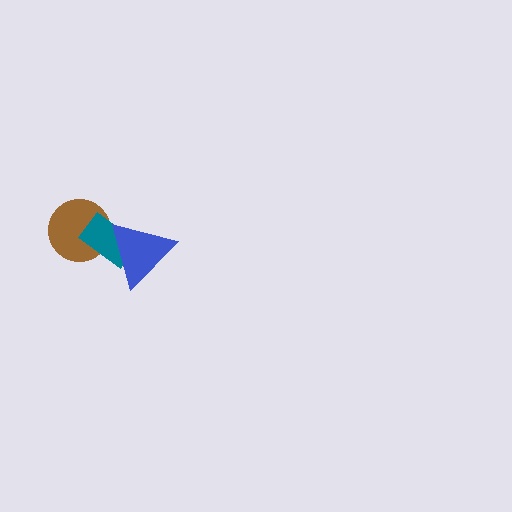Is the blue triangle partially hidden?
No, no other shape covers it.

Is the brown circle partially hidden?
Yes, it is partially covered by another shape.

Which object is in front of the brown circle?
The teal rectangle is in front of the brown circle.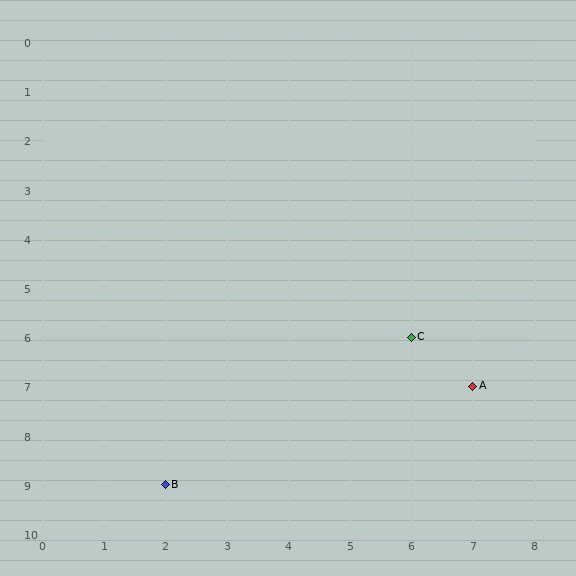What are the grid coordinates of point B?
Point B is at grid coordinates (2, 9).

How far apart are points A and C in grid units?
Points A and C are 1 column and 1 row apart (about 1.4 grid units diagonally).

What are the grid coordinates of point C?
Point C is at grid coordinates (6, 6).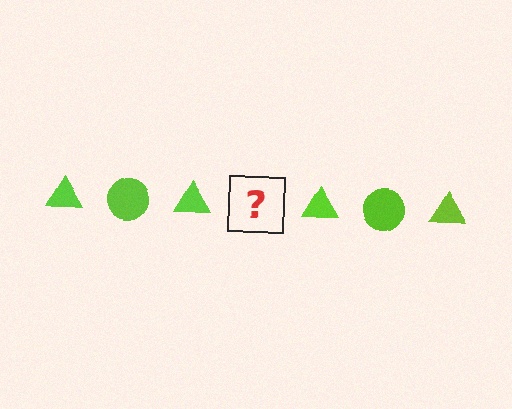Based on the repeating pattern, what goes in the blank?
The blank should be a lime circle.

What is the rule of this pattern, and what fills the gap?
The rule is that the pattern cycles through triangle, circle shapes in lime. The gap should be filled with a lime circle.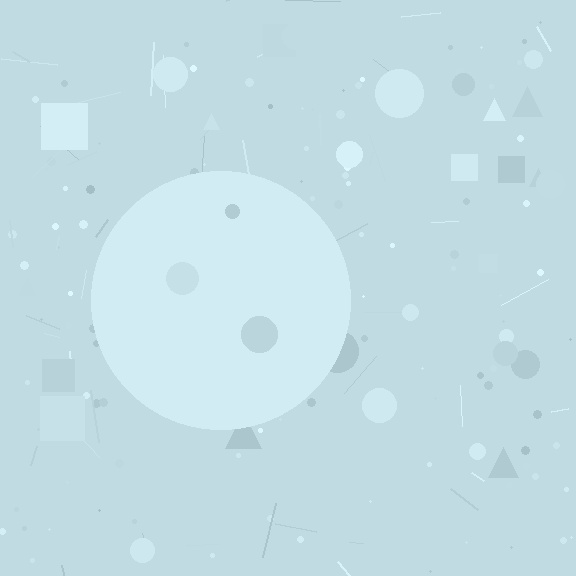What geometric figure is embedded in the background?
A circle is embedded in the background.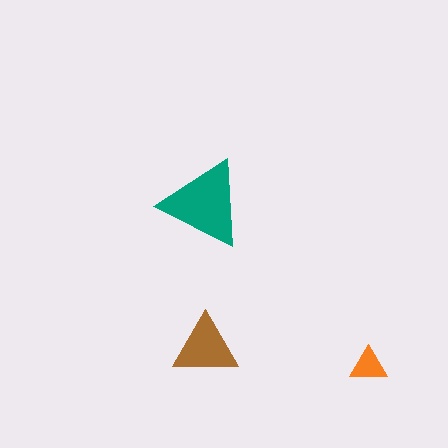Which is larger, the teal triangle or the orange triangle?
The teal one.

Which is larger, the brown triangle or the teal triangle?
The teal one.